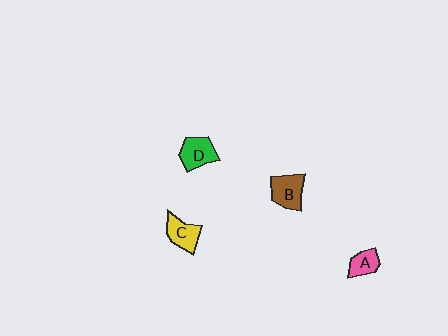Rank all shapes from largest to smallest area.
From largest to smallest: B (brown), D (green), C (yellow), A (pink).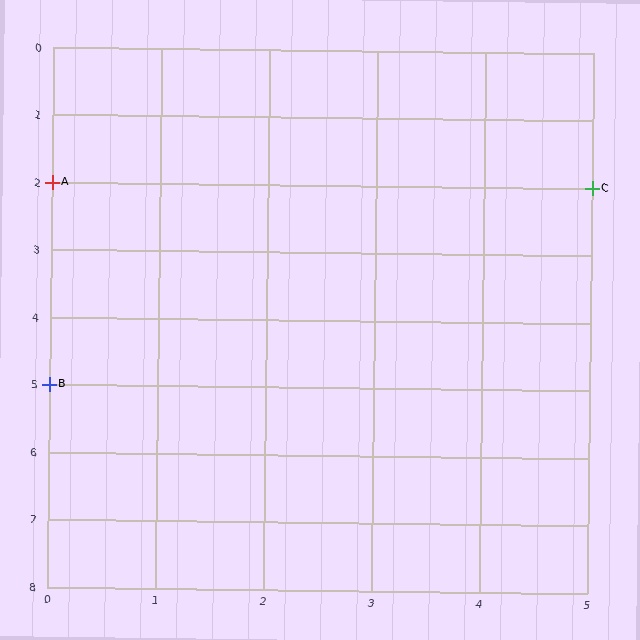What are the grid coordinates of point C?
Point C is at grid coordinates (5, 2).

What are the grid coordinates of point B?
Point B is at grid coordinates (0, 5).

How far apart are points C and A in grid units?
Points C and A are 5 columns apart.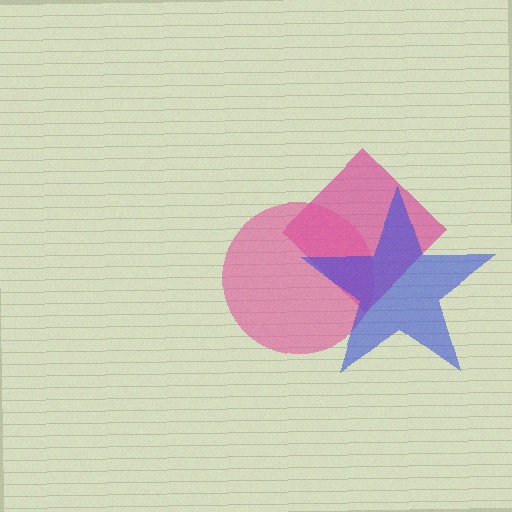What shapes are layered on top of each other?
The layered shapes are: a magenta diamond, a pink circle, a blue star.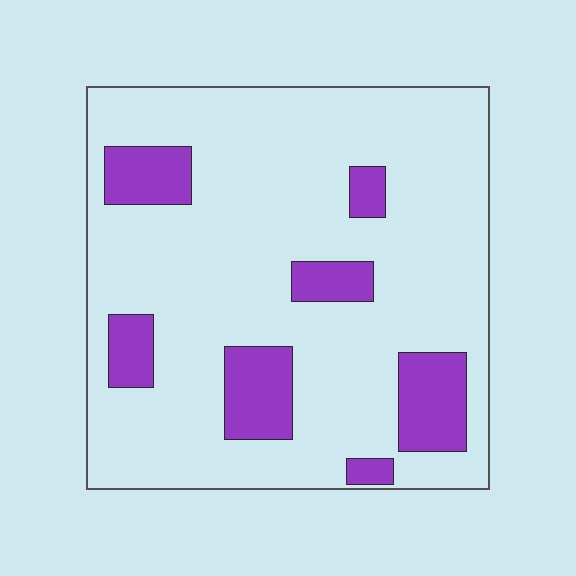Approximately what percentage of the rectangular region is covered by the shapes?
Approximately 20%.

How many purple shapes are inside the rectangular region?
7.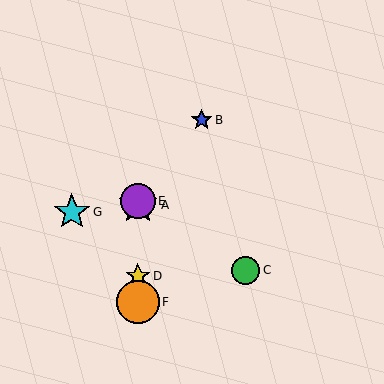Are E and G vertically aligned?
No, E is at x≈138 and G is at x≈72.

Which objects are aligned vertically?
Objects A, D, E, F are aligned vertically.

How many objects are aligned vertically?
4 objects (A, D, E, F) are aligned vertically.